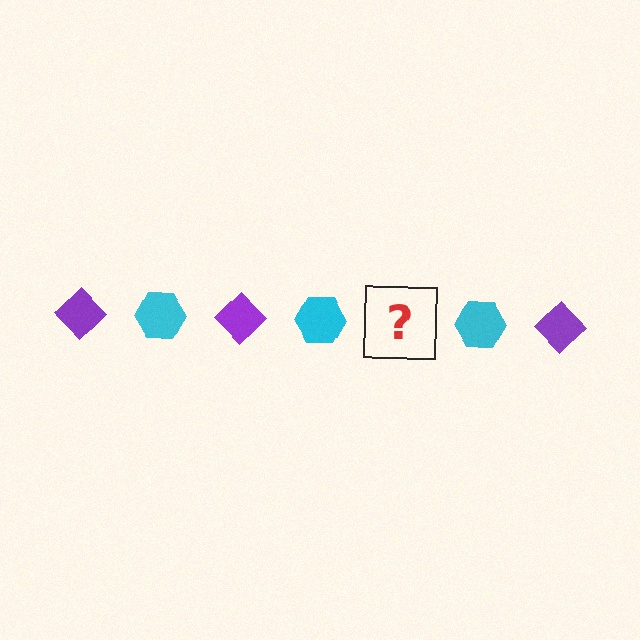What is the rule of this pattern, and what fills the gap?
The rule is that the pattern alternates between purple diamond and cyan hexagon. The gap should be filled with a purple diamond.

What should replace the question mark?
The question mark should be replaced with a purple diamond.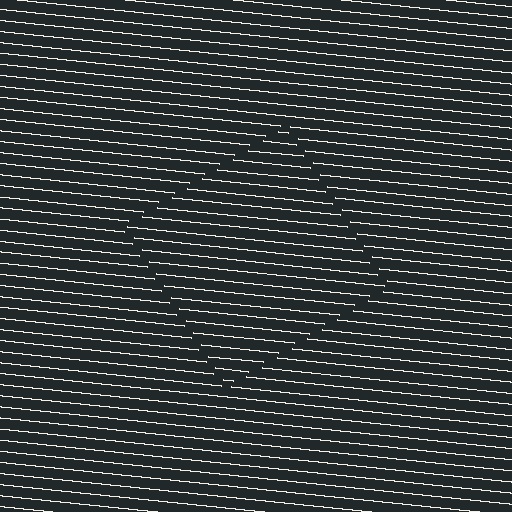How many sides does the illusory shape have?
4 sides — the line-ends trace a square.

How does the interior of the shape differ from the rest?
The interior of the shape contains the same grating, shifted by half a period — the contour is defined by the phase discontinuity where line-ends from the inner and outer gratings abut.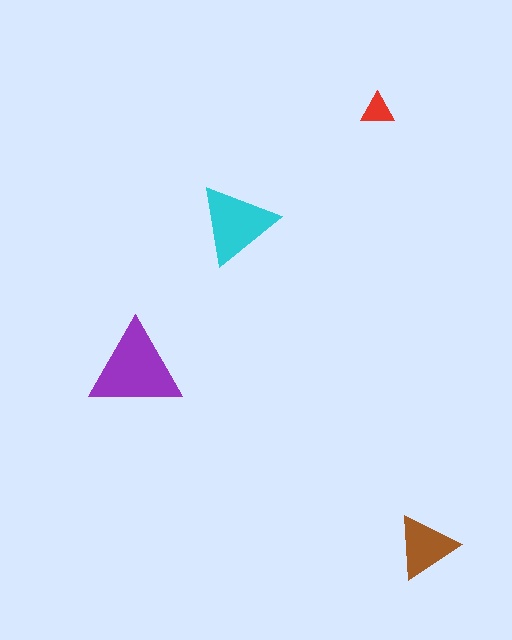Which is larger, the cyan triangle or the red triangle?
The cyan one.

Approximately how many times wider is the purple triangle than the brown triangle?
About 1.5 times wider.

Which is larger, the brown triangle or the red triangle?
The brown one.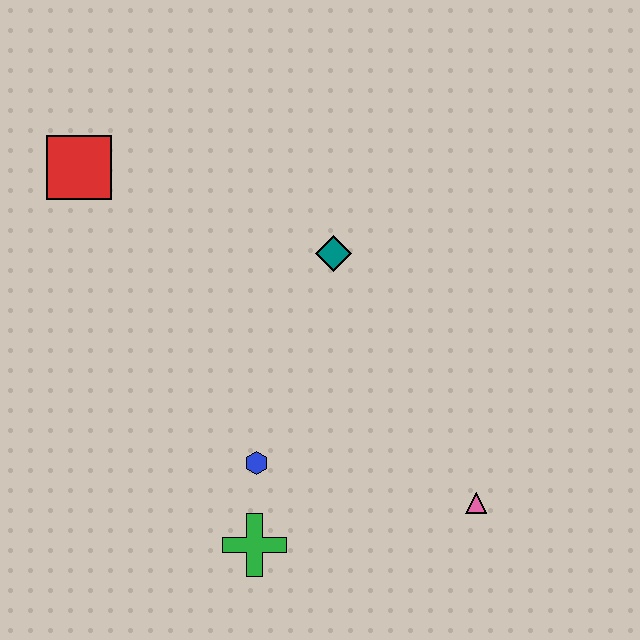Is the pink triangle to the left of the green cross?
No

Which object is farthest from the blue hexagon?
The red square is farthest from the blue hexagon.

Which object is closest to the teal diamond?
The blue hexagon is closest to the teal diamond.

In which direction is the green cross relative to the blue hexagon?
The green cross is below the blue hexagon.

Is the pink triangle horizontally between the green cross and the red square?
No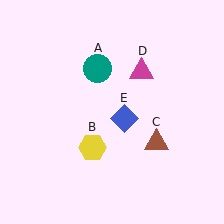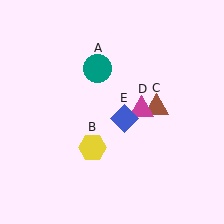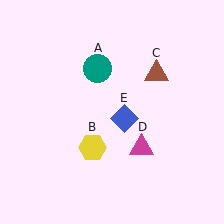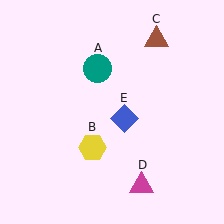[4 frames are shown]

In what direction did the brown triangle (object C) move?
The brown triangle (object C) moved up.